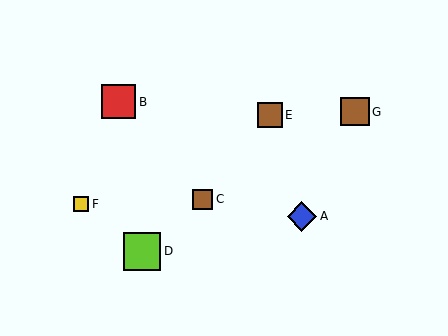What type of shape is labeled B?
Shape B is a red square.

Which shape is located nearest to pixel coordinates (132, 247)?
The lime square (labeled D) at (142, 251) is nearest to that location.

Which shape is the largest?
The lime square (labeled D) is the largest.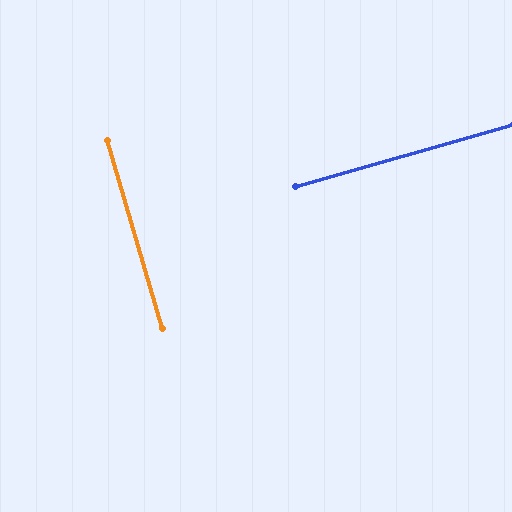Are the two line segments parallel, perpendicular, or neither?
Perpendicular — they meet at approximately 90°.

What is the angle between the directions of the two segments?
Approximately 90 degrees.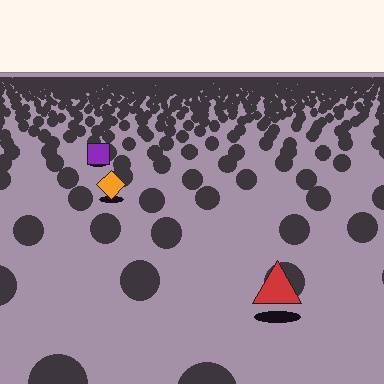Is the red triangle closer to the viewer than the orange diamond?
Yes. The red triangle is closer — you can tell from the texture gradient: the ground texture is coarser near it.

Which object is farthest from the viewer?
The purple square is farthest from the viewer. It appears smaller and the ground texture around it is denser.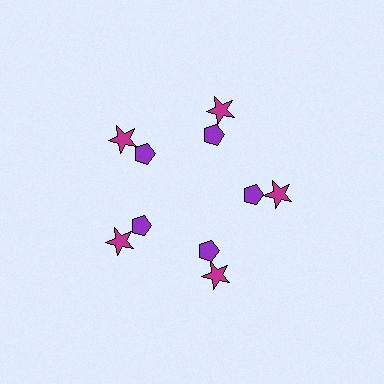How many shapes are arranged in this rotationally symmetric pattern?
There are 10 shapes, arranged in 5 groups of 2.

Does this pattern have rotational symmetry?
Yes, this pattern has 5-fold rotational symmetry. It looks the same after rotating 72 degrees around the center.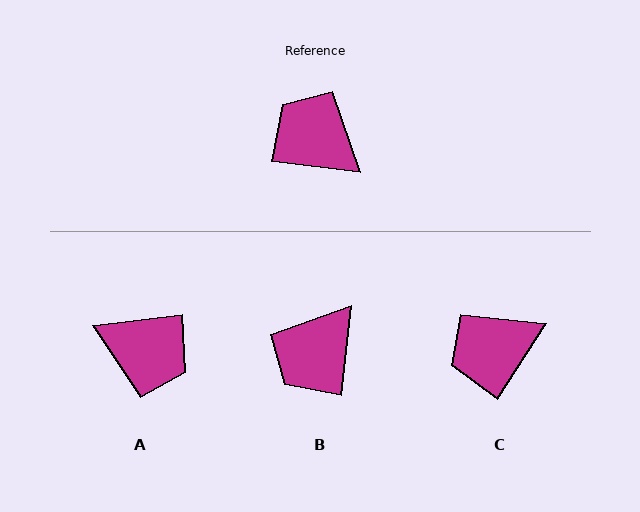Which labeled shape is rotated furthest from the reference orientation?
A, about 166 degrees away.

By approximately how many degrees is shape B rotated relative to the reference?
Approximately 91 degrees counter-clockwise.